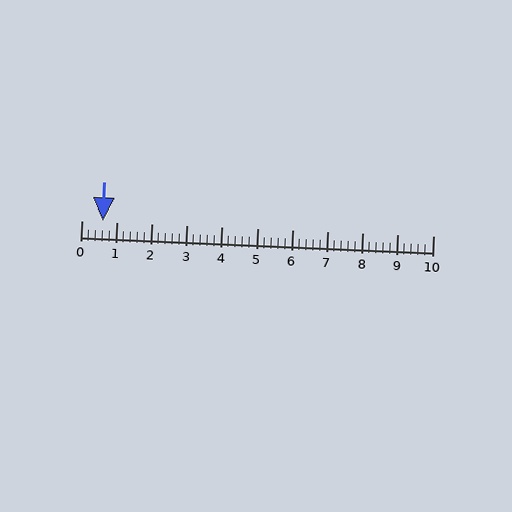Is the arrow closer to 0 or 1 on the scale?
The arrow is closer to 1.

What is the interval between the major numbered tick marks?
The major tick marks are spaced 1 units apart.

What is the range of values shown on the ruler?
The ruler shows values from 0 to 10.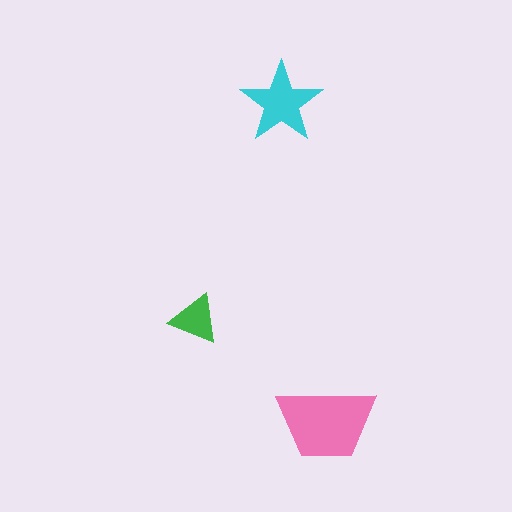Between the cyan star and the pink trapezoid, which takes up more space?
The pink trapezoid.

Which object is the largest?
The pink trapezoid.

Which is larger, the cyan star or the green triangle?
The cyan star.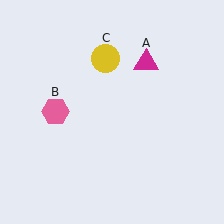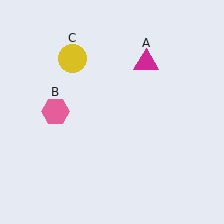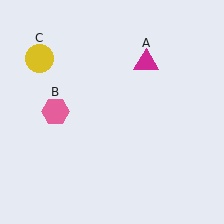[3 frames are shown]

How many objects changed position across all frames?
1 object changed position: yellow circle (object C).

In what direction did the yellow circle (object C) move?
The yellow circle (object C) moved left.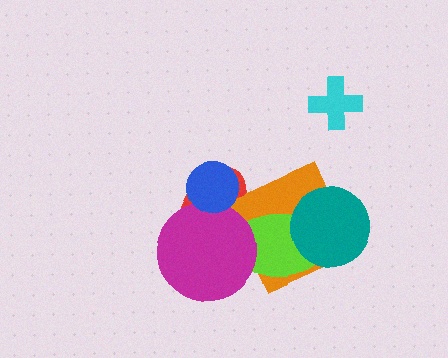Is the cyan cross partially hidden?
No, no other shape covers it.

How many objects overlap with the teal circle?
2 objects overlap with the teal circle.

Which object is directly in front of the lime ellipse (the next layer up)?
The magenta circle is directly in front of the lime ellipse.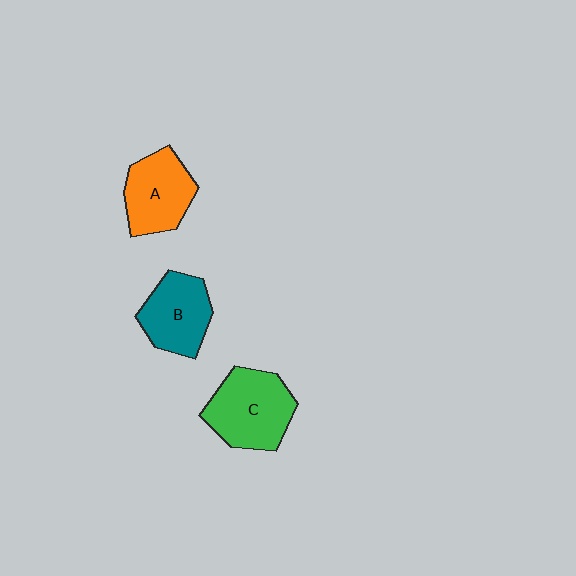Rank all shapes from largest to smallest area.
From largest to smallest: C (green), A (orange), B (teal).